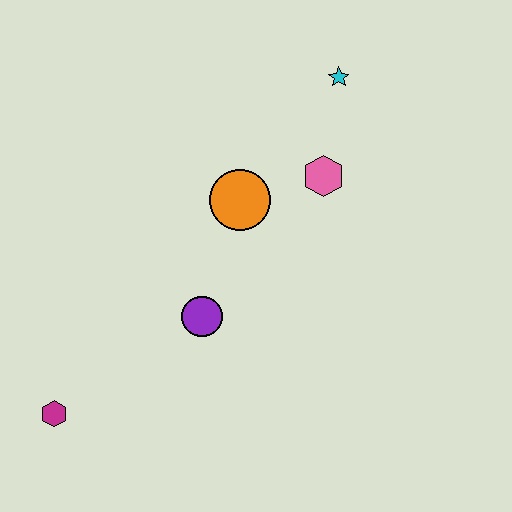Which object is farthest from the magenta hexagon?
The cyan star is farthest from the magenta hexagon.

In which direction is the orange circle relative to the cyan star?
The orange circle is below the cyan star.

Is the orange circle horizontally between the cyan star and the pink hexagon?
No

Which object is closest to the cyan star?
The pink hexagon is closest to the cyan star.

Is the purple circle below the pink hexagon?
Yes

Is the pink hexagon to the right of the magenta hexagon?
Yes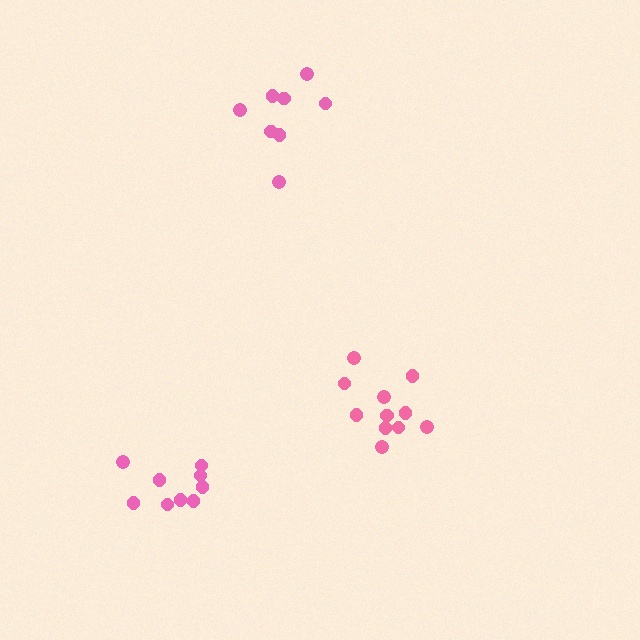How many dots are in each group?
Group 1: 8 dots, Group 2: 11 dots, Group 3: 9 dots (28 total).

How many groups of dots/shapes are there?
There are 3 groups.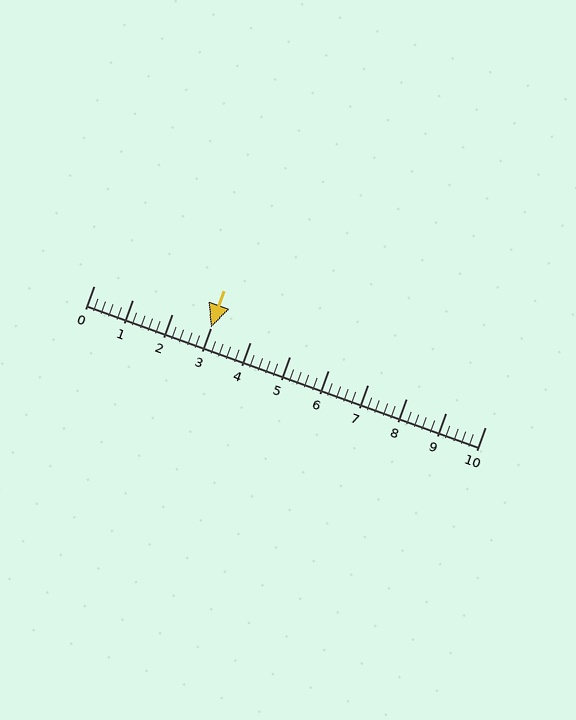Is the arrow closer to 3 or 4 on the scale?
The arrow is closer to 3.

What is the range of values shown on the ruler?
The ruler shows values from 0 to 10.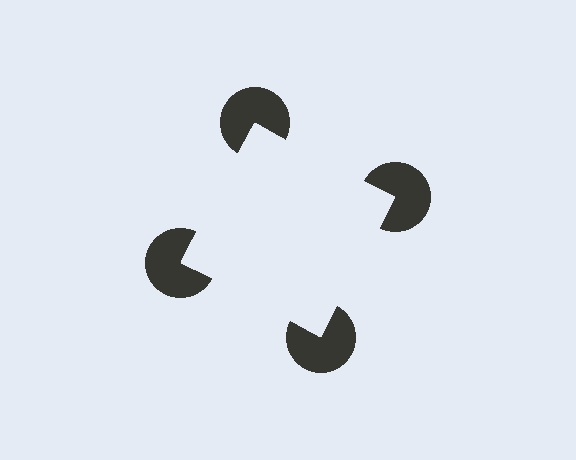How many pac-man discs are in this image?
There are 4 — one at each vertex of the illusory square.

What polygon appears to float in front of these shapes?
An illusory square — its edges are inferred from the aligned wedge cuts in the pac-man discs, not physically drawn.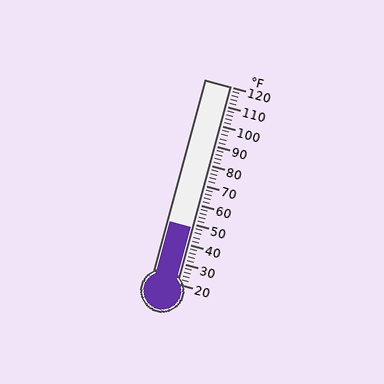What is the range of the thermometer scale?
The thermometer scale ranges from 20°F to 120°F.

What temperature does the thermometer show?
The thermometer shows approximately 48°F.